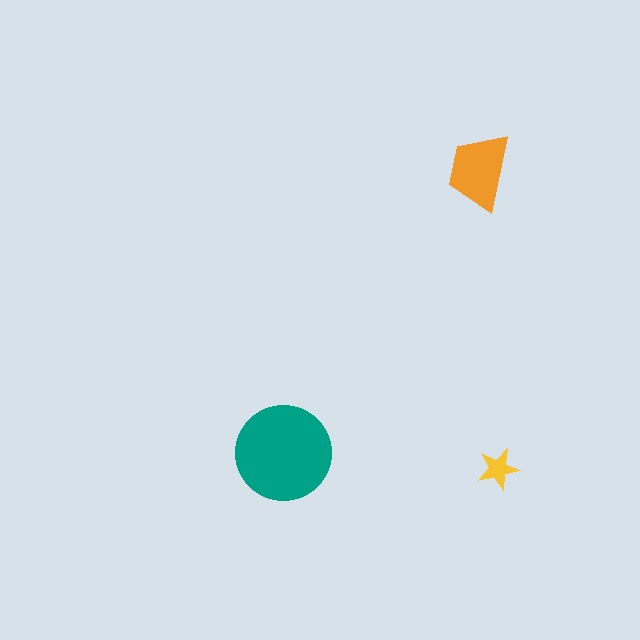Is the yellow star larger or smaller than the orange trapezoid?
Smaller.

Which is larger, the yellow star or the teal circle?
The teal circle.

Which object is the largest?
The teal circle.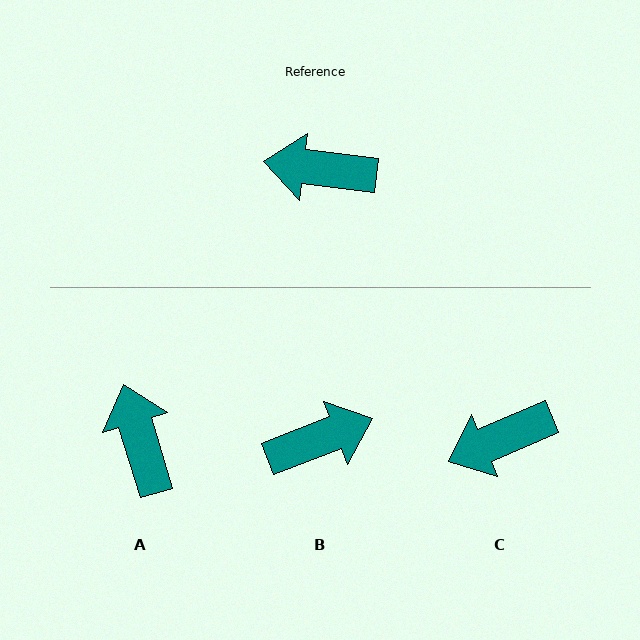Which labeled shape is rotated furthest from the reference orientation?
B, about 152 degrees away.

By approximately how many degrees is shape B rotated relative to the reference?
Approximately 152 degrees clockwise.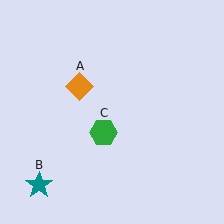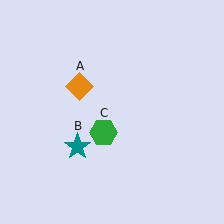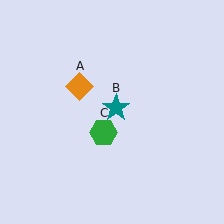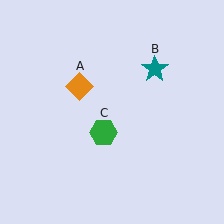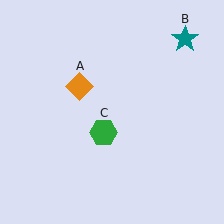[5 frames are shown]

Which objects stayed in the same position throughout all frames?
Orange diamond (object A) and green hexagon (object C) remained stationary.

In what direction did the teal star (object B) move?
The teal star (object B) moved up and to the right.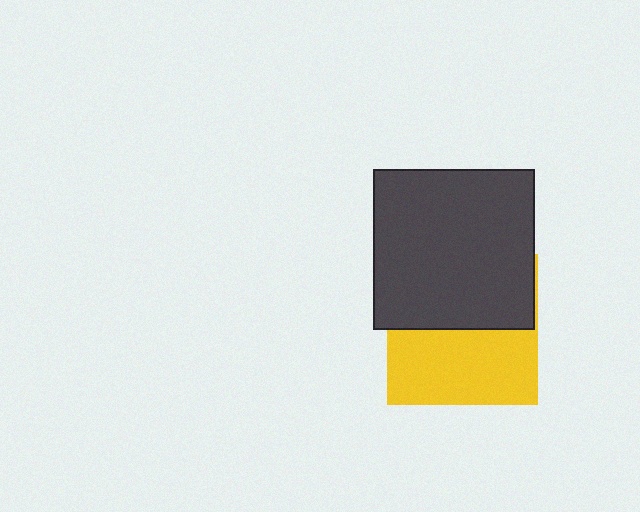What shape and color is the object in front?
The object in front is a dark gray square.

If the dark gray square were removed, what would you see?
You would see the complete yellow square.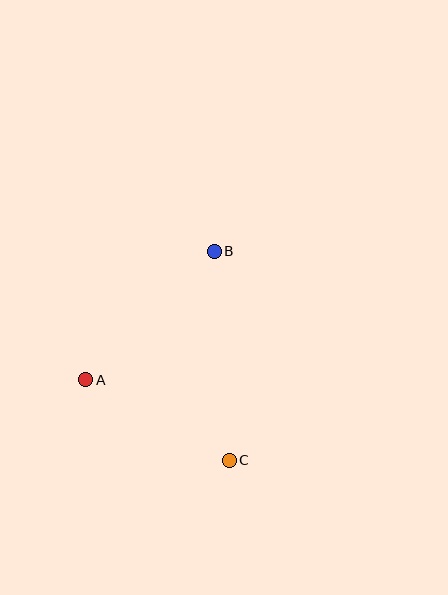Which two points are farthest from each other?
Points B and C are farthest from each other.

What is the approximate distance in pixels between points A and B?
The distance between A and B is approximately 182 pixels.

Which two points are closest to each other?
Points A and C are closest to each other.